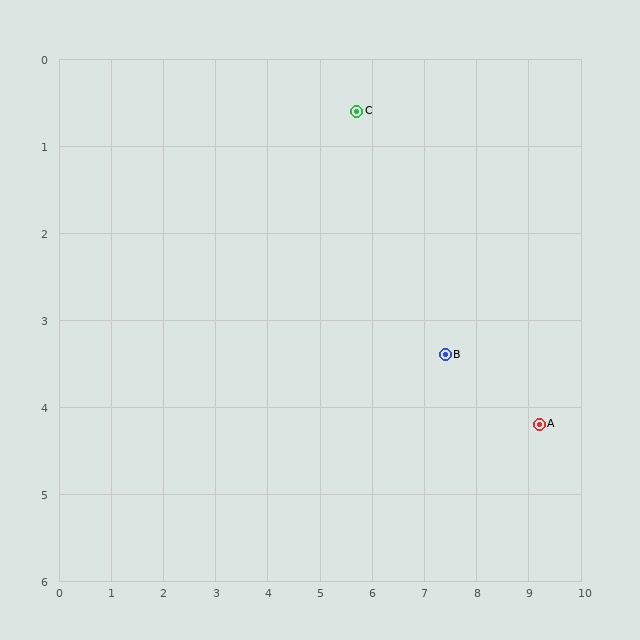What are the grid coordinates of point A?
Point A is at approximately (9.2, 4.2).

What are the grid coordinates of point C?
Point C is at approximately (5.7, 0.6).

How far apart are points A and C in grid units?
Points A and C are about 5.0 grid units apart.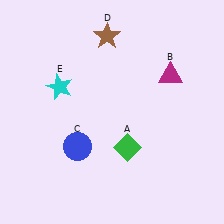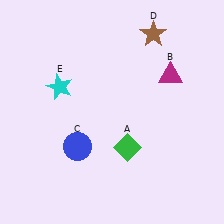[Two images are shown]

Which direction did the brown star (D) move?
The brown star (D) moved right.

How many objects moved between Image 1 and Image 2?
1 object moved between the two images.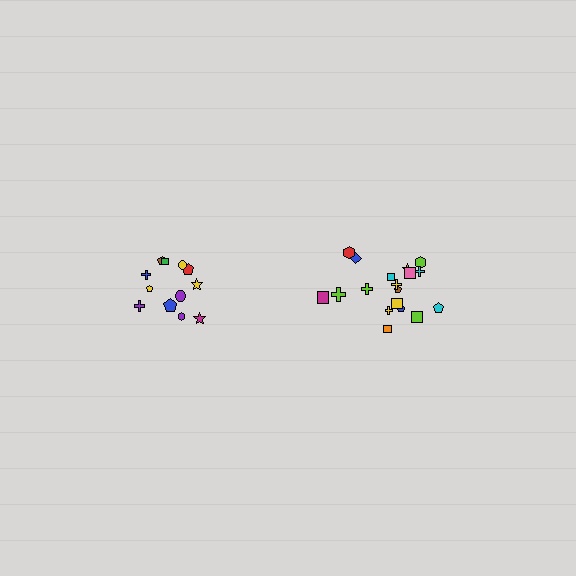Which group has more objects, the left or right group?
The right group.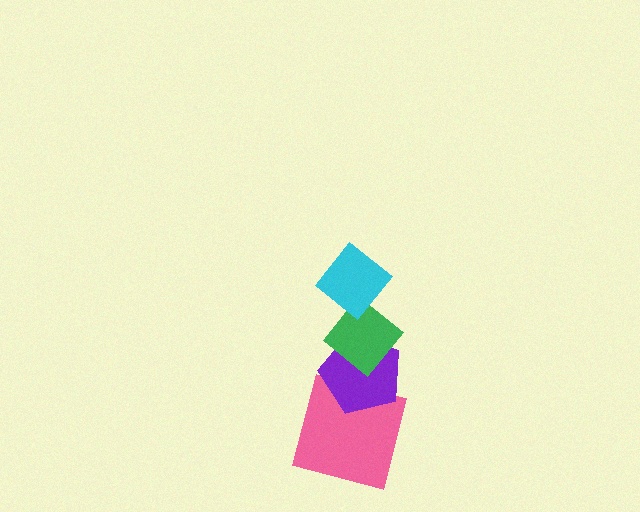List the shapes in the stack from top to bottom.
From top to bottom: the cyan diamond, the green diamond, the purple pentagon, the pink square.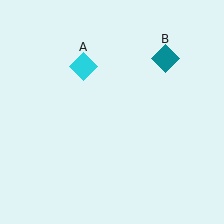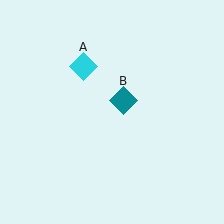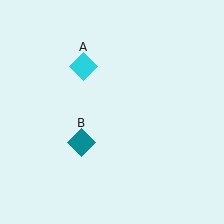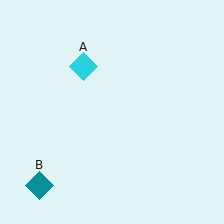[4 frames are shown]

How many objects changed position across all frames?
1 object changed position: teal diamond (object B).